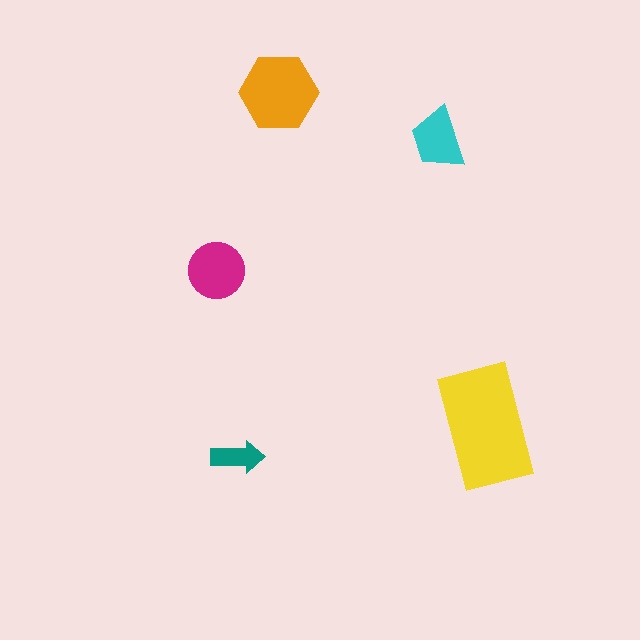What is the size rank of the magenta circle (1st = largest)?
3rd.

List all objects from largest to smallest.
The yellow rectangle, the orange hexagon, the magenta circle, the cyan trapezoid, the teal arrow.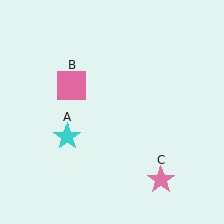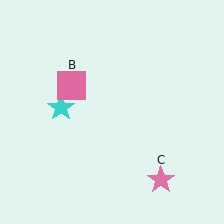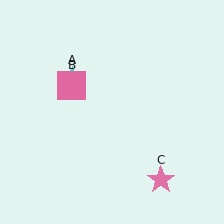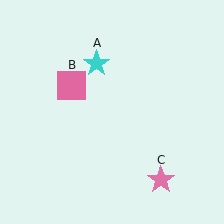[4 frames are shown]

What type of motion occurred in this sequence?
The cyan star (object A) rotated clockwise around the center of the scene.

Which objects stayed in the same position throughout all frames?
Pink square (object B) and pink star (object C) remained stationary.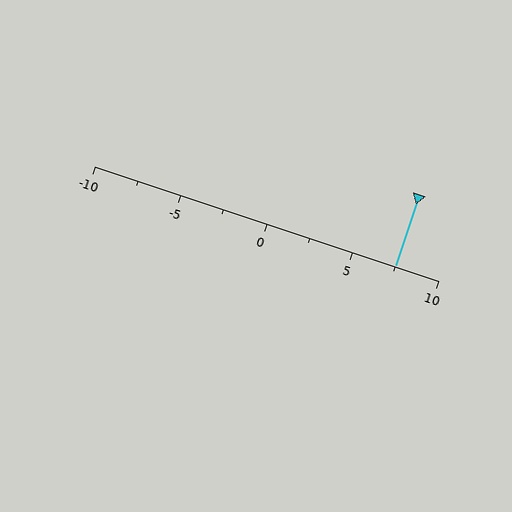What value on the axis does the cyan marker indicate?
The marker indicates approximately 7.5.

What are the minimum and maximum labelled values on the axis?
The axis runs from -10 to 10.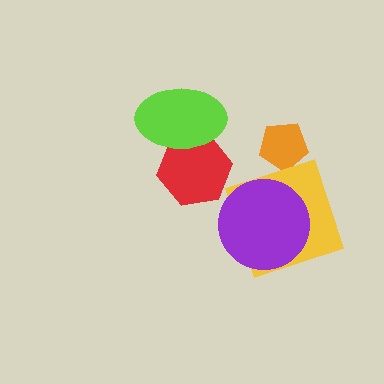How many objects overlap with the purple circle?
1 object overlaps with the purple circle.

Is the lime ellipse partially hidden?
No, no other shape covers it.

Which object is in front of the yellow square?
The purple circle is in front of the yellow square.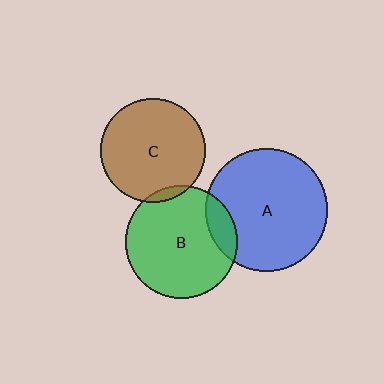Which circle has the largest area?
Circle A (blue).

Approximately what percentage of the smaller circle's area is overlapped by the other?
Approximately 5%.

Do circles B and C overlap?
Yes.